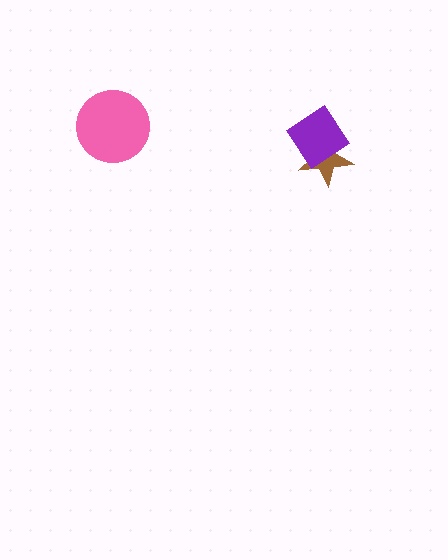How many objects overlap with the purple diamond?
1 object overlaps with the purple diamond.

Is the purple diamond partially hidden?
No, no other shape covers it.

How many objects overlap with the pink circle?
0 objects overlap with the pink circle.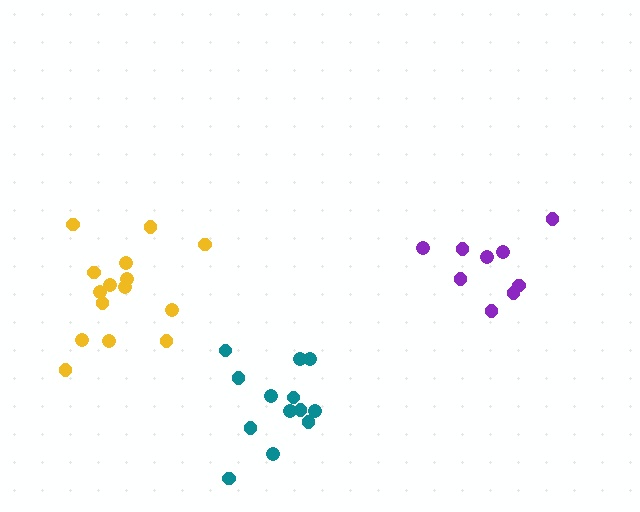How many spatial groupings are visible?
There are 3 spatial groupings.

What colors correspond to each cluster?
The clusters are colored: teal, yellow, purple.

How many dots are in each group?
Group 1: 13 dots, Group 2: 15 dots, Group 3: 9 dots (37 total).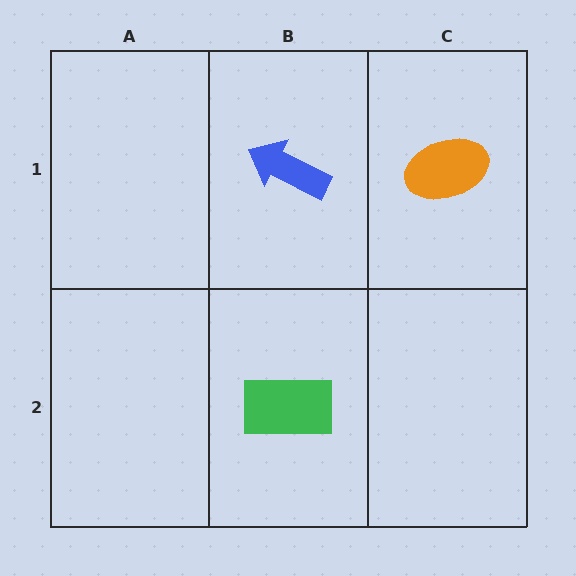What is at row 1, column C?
An orange ellipse.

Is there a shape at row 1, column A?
No, that cell is empty.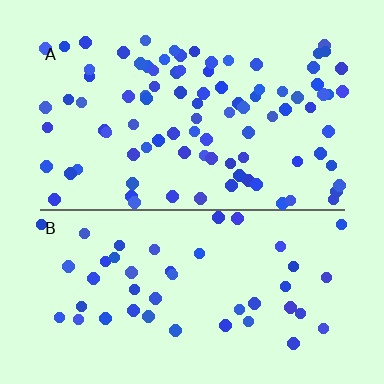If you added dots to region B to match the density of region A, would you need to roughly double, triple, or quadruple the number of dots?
Approximately double.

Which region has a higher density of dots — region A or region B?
A (the top).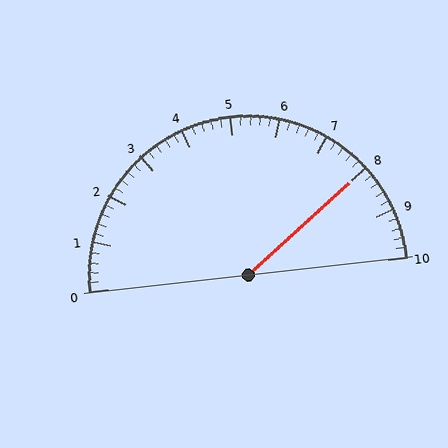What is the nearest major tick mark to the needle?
The nearest major tick mark is 8.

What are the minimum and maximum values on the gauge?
The gauge ranges from 0 to 10.